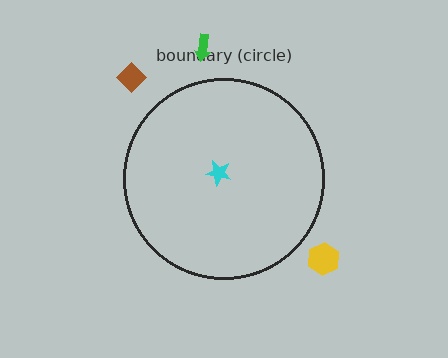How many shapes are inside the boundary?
1 inside, 3 outside.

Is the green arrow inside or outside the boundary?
Outside.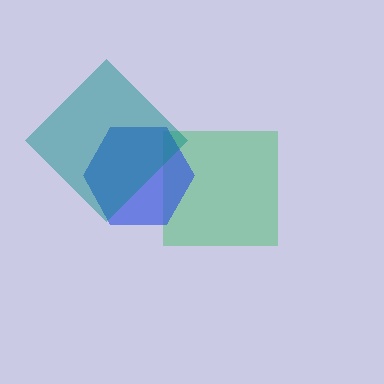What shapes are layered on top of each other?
The layered shapes are: a green square, a blue hexagon, a teal diamond.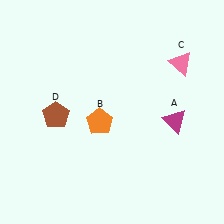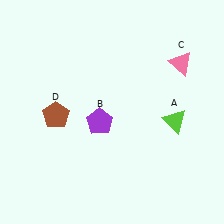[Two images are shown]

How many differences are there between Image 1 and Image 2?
There are 2 differences between the two images.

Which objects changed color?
A changed from magenta to lime. B changed from orange to purple.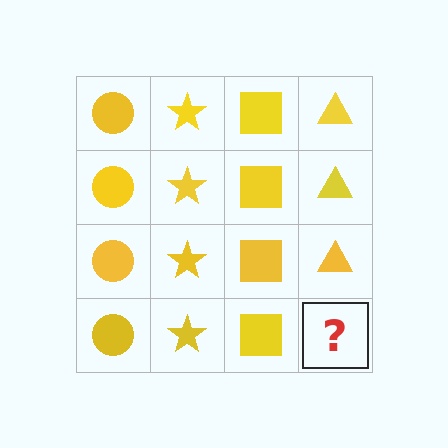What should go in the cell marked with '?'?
The missing cell should contain a yellow triangle.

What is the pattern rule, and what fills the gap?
The rule is that each column has a consistent shape. The gap should be filled with a yellow triangle.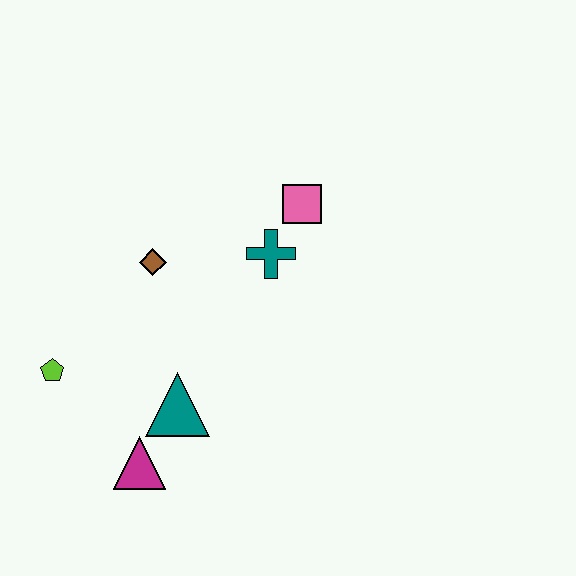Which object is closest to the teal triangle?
The magenta triangle is closest to the teal triangle.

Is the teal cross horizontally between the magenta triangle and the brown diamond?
No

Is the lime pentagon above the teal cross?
No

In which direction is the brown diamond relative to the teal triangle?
The brown diamond is above the teal triangle.